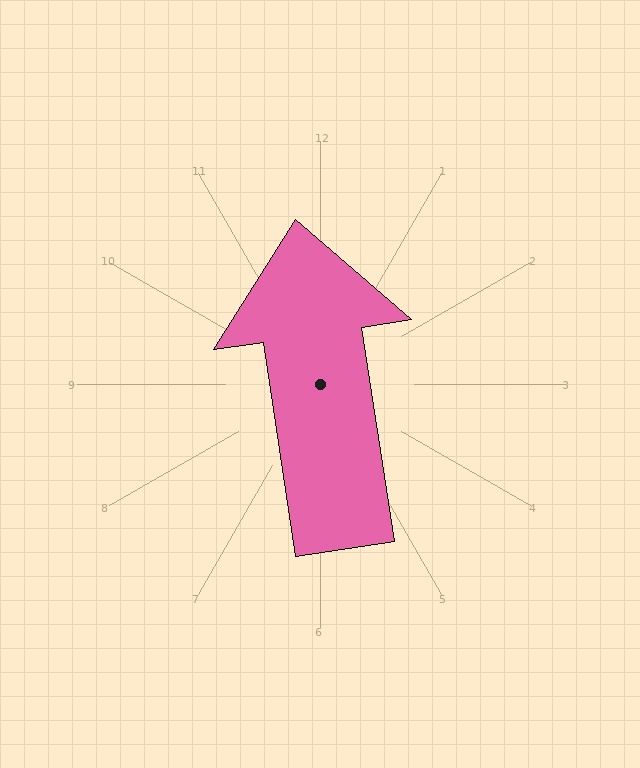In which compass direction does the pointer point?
North.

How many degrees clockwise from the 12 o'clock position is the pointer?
Approximately 351 degrees.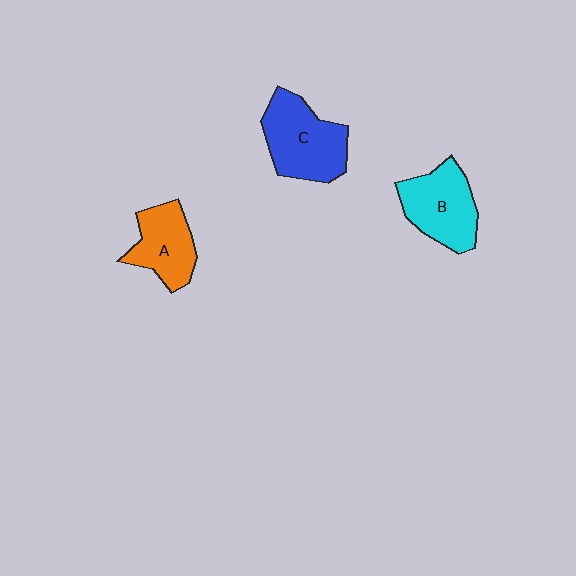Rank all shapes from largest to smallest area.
From largest to smallest: C (blue), B (cyan), A (orange).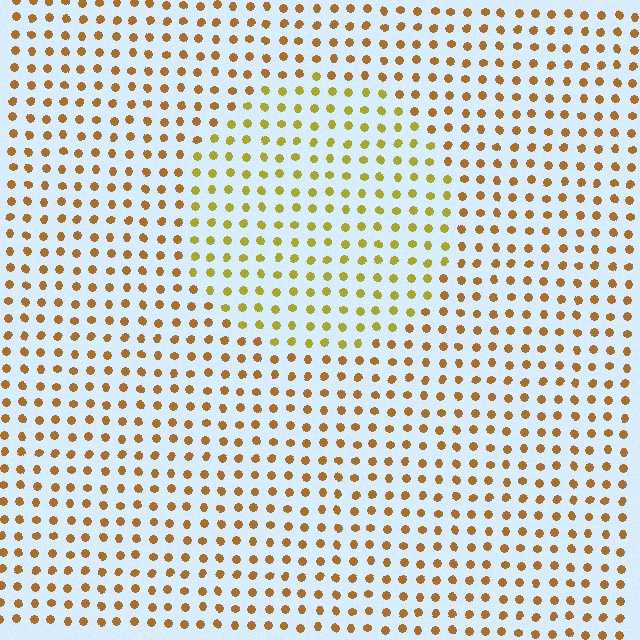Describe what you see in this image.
The image is filled with small brown elements in a uniform arrangement. A circle-shaped region is visible where the elements are tinted to a slightly different hue, forming a subtle color boundary.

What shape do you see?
I see a circle.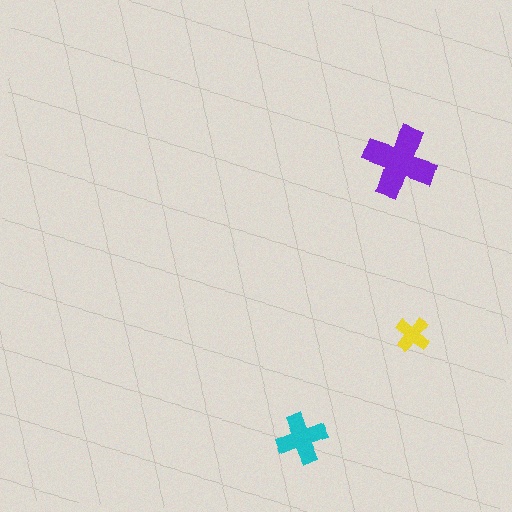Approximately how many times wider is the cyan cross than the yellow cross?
About 1.5 times wider.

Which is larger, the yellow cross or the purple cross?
The purple one.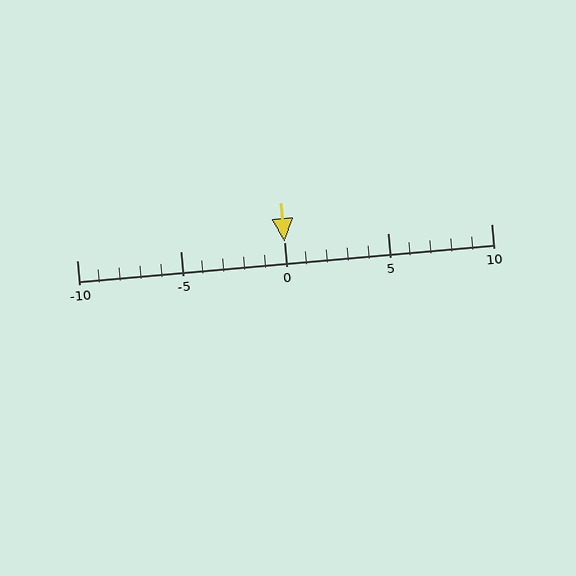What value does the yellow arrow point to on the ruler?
The yellow arrow points to approximately 0.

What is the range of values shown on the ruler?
The ruler shows values from -10 to 10.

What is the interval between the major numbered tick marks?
The major tick marks are spaced 5 units apart.